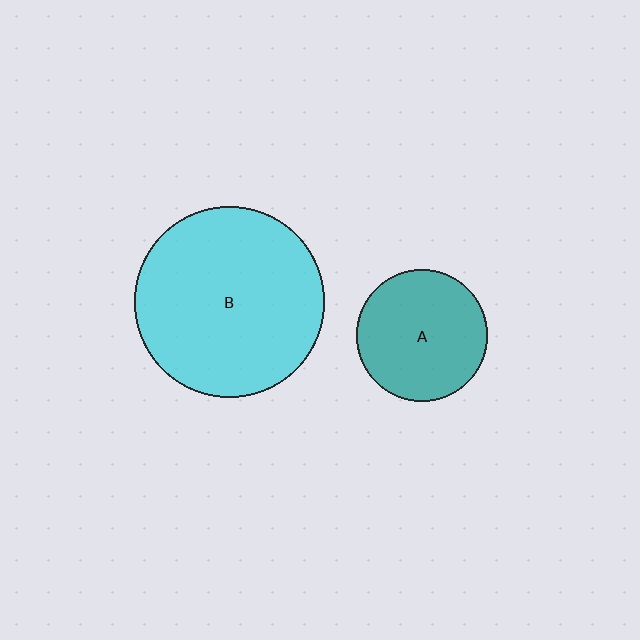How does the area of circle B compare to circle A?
Approximately 2.1 times.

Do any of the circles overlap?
No, none of the circles overlap.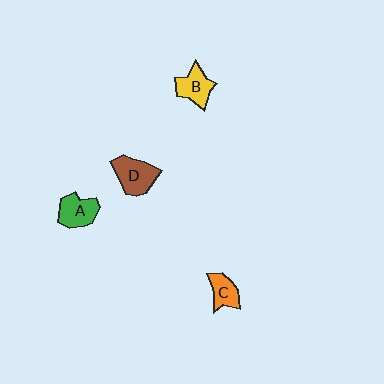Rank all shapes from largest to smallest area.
From largest to smallest: D (brown), A (green), B (yellow), C (orange).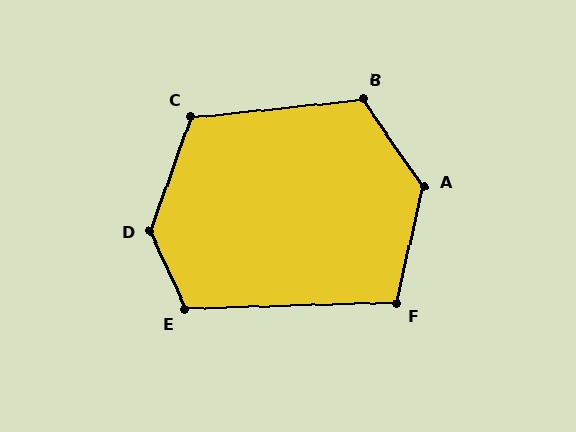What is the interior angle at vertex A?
Approximately 132 degrees (obtuse).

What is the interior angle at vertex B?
Approximately 119 degrees (obtuse).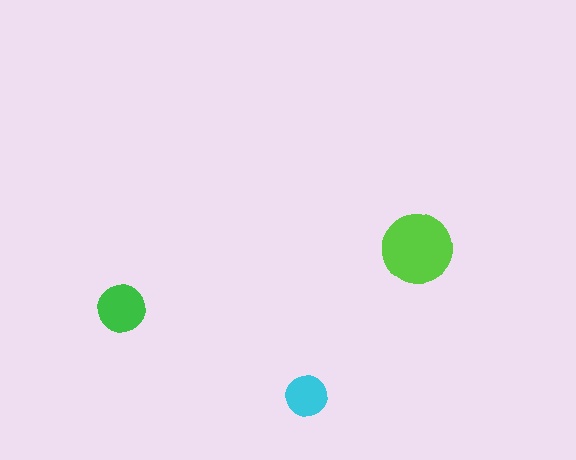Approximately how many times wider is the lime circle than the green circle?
About 1.5 times wider.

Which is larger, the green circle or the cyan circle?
The green one.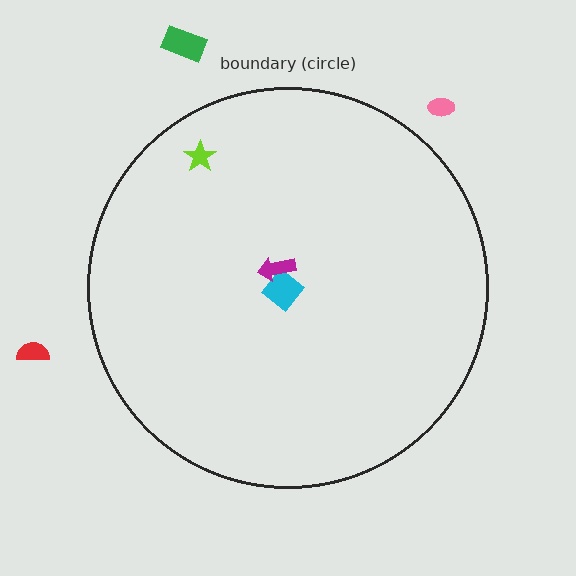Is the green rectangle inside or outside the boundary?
Outside.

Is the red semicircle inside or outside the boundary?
Outside.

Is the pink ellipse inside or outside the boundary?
Outside.